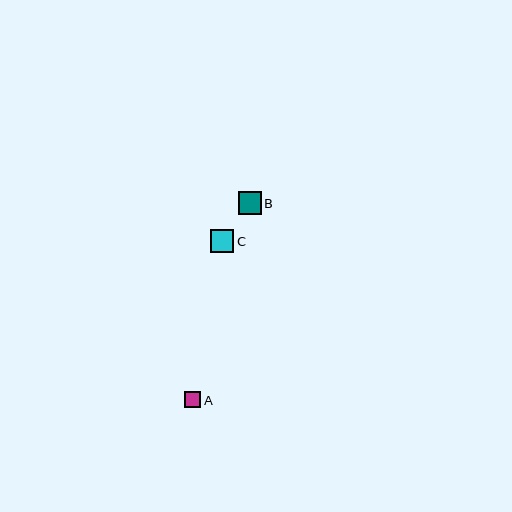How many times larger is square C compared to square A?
Square C is approximately 1.4 times the size of square A.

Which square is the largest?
Square C is the largest with a size of approximately 23 pixels.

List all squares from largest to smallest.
From largest to smallest: C, B, A.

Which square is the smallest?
Square A is the smallest with a size of approximately 17 pixels.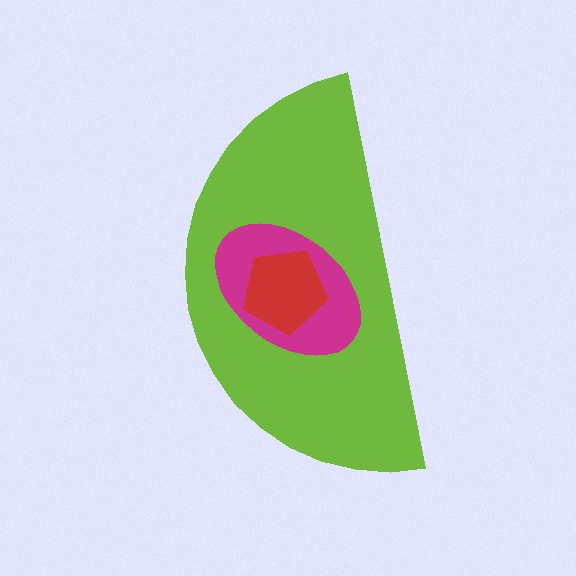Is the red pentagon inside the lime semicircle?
Yes.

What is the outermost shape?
The lime semicircle.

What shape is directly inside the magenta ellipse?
The red pentagon.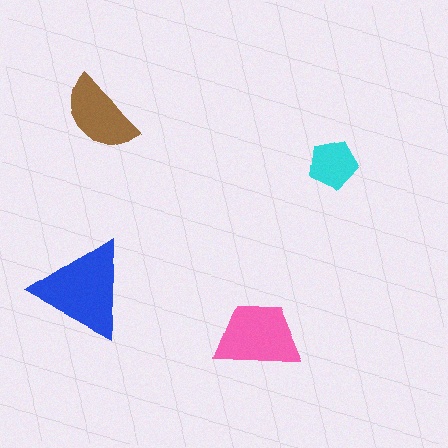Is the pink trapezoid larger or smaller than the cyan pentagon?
Larger.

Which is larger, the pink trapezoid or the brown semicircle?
The pink trapezoid.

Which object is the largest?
The blue triangle.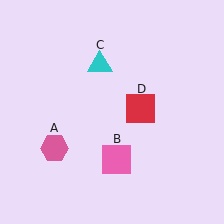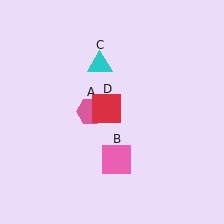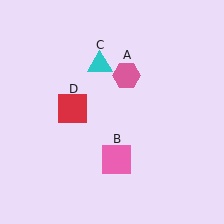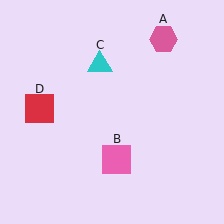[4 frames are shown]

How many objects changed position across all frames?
2 objects changed position: pink hexagon (object A), red square (object D).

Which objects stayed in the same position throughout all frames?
Pink square (object B) and cyan triangle (object C) remained stationary.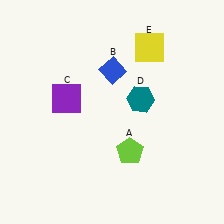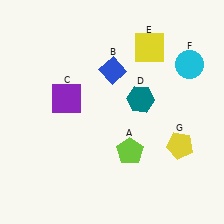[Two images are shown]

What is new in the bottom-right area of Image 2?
A yellow pentagon (G) was added in the bottom-right area of Image 2.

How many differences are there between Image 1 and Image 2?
There are 2 differences between the two images.